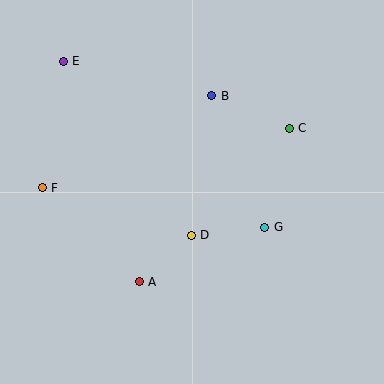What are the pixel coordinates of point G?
Point G is at (265, 227).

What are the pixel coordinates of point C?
Point C is at (289, 128).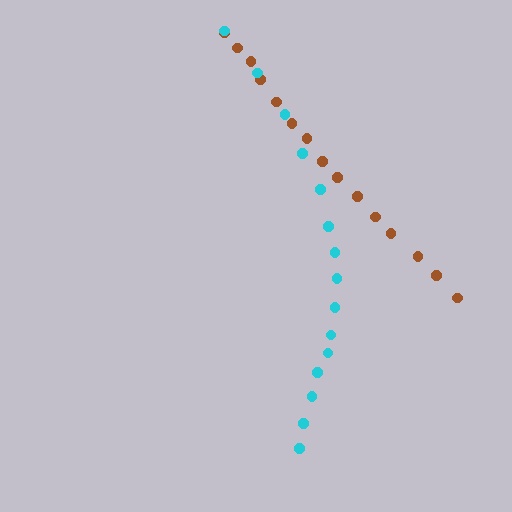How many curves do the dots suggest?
There are 2 distinct paths.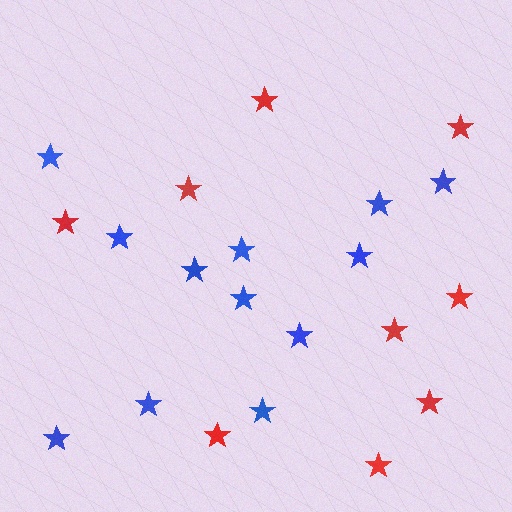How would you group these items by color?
There are 2 groups: one group of red stars (9) and one group of blue stars (12).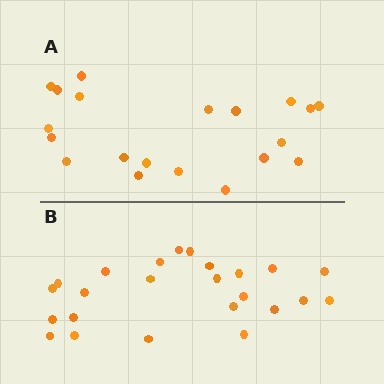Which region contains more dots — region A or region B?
Region B (the bottom region) has more dots.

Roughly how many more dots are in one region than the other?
Region B has about 4 more dots than region A.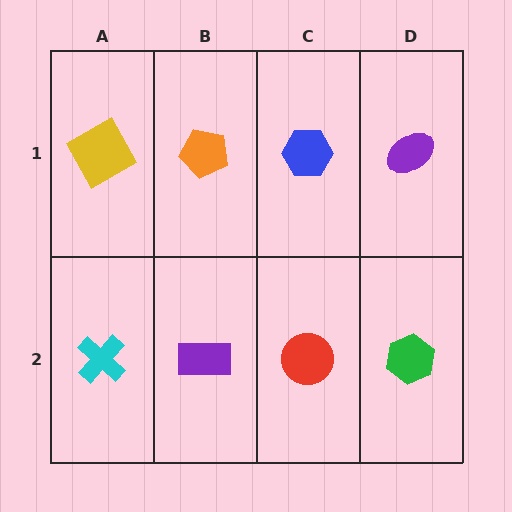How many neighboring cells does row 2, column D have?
2.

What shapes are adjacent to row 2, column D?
A purple ellipse (row 1, column D), a red circle (row 2, column C).